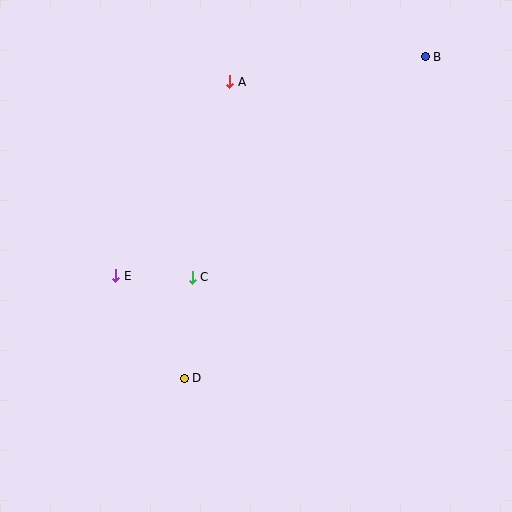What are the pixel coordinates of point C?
Point C is at (192, 277).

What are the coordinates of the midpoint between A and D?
The midpoint between A and D is at (207, 230).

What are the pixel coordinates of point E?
Point E is at (116, 276).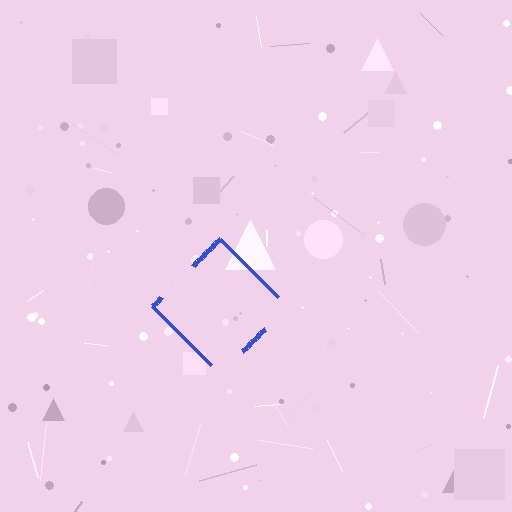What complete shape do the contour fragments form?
The contour fragments form a diamond.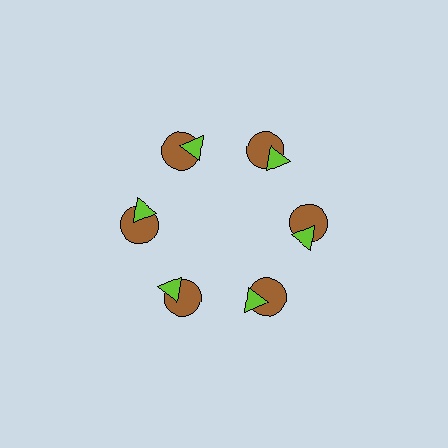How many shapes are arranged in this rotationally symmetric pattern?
There are 12 shapes, arranged in 6 groups of 2.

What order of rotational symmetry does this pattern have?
This pattern has 6-fold rotational symmetry.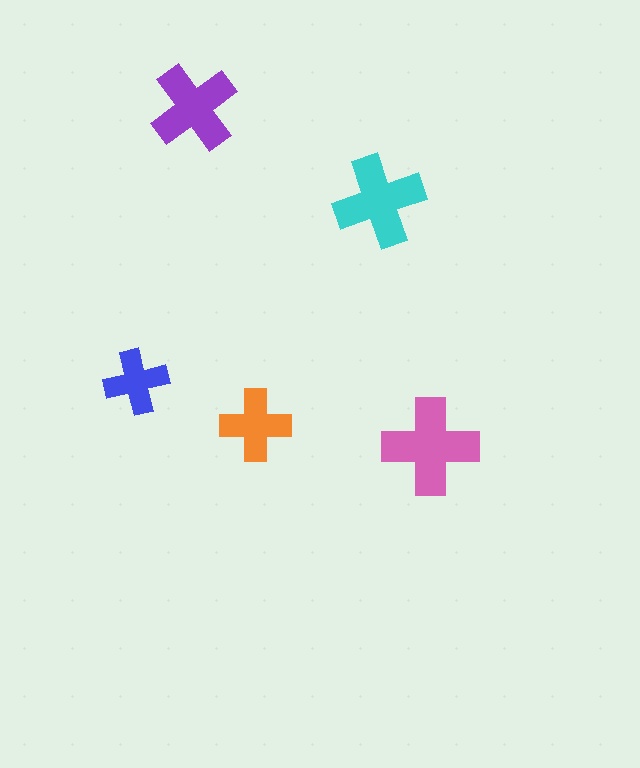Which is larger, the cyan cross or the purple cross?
The cyan one.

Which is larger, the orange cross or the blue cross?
The orange one.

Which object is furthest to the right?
The pink cross is rightmost.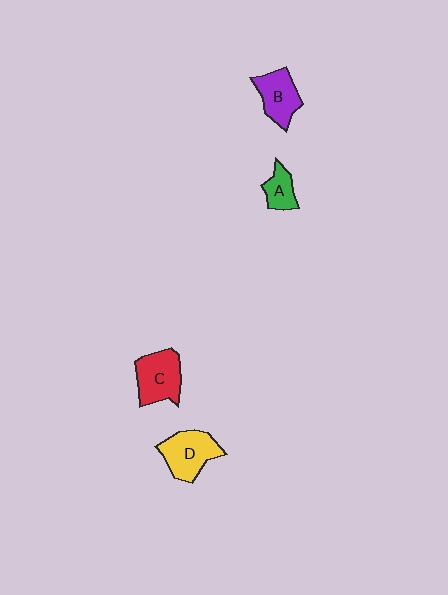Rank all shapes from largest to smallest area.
From largest to smallest: D (yellow), C (red), B (purple), A (green).